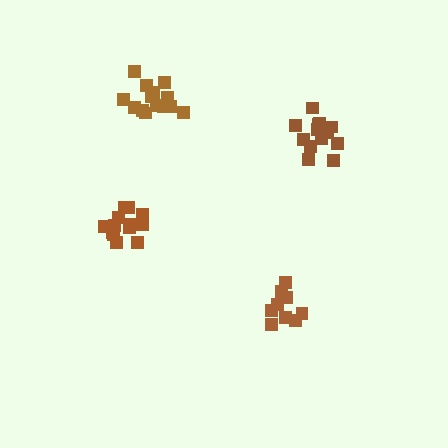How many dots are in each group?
Group 1: 10 dots, Group 2: 15 dots, Group 3: 13 dots, Group 4: 14 dots (52 total).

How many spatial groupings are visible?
There are 4 spatial groupings.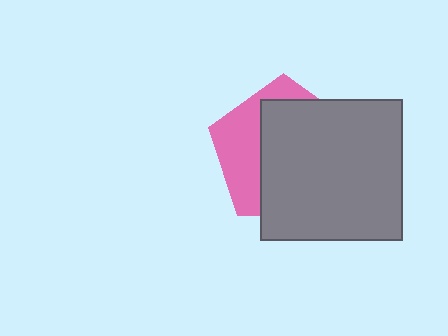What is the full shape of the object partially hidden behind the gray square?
The partially hidden object is a pink pentagon.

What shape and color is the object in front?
The object in front is a gray square.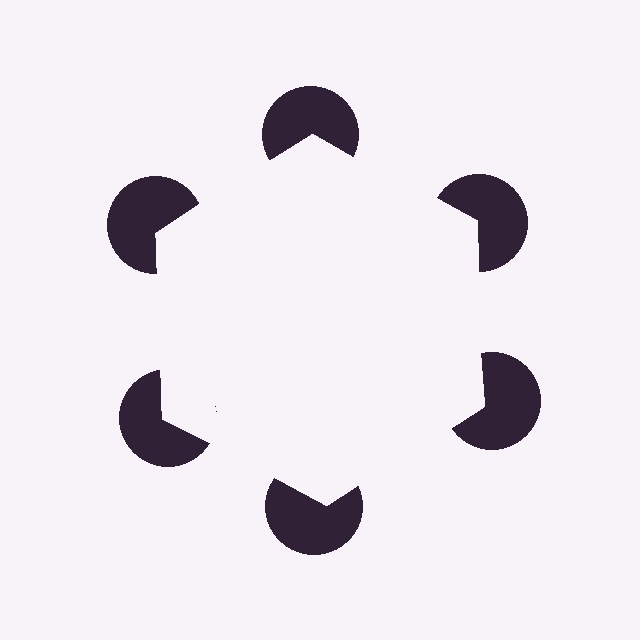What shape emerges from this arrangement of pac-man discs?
An illusory hexagon — its edges are inferred from the aligned wedge cuts in the pac-man discs, not physically drawn.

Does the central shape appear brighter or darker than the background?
It typically appears slightly brighter than the background, even though no actual brightness change is drawn.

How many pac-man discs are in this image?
There are 6 — one at each vertex of the illusory hexagon.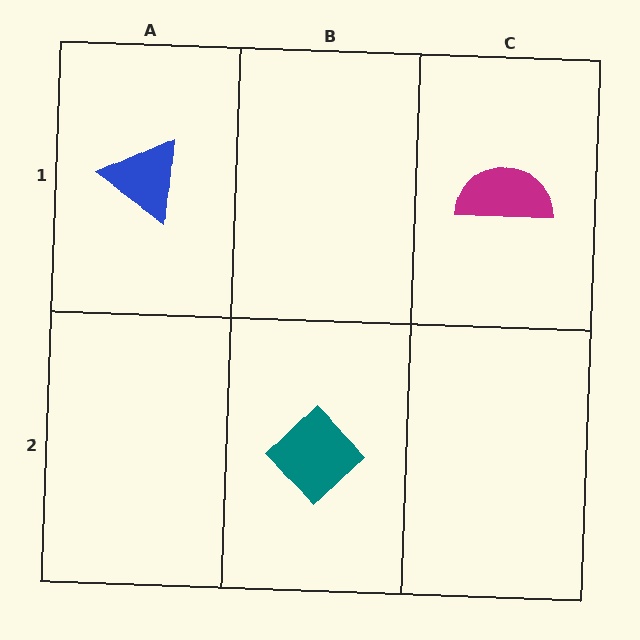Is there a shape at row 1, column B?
No, that cell is empty.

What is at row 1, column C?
A magenta semicircle.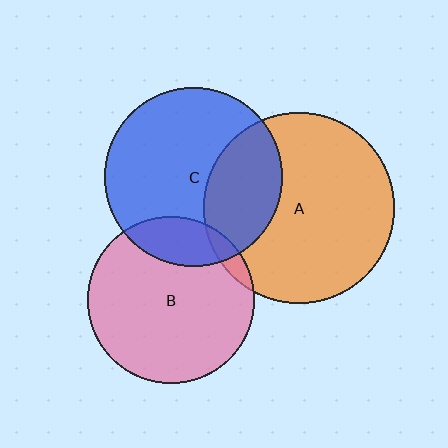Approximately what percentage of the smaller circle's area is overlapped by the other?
Approximately 5%.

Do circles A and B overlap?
Yes.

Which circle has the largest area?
Circle A (orange).